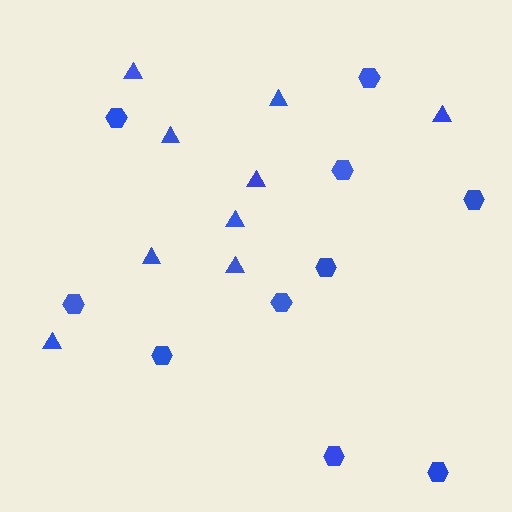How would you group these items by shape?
There are 2 groups: one group of triangles (9) and one group of hexagons (10).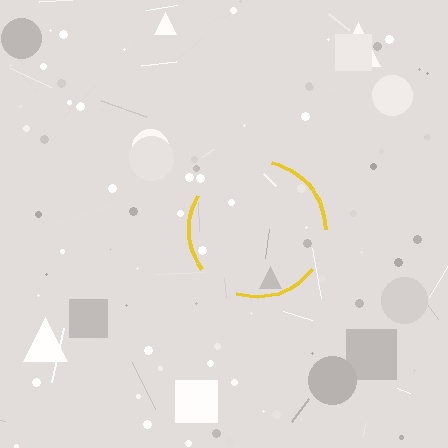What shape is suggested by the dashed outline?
The dashed outline suggests a circle.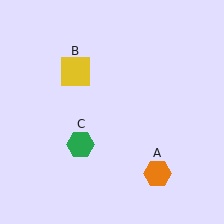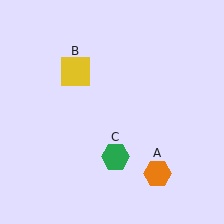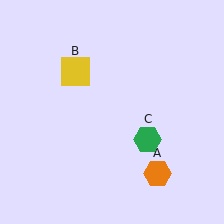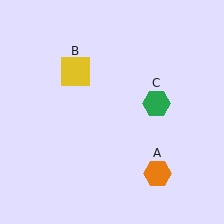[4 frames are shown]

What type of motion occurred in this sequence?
The green hexagon (object C) rotated counterclockwise around the center of the scene.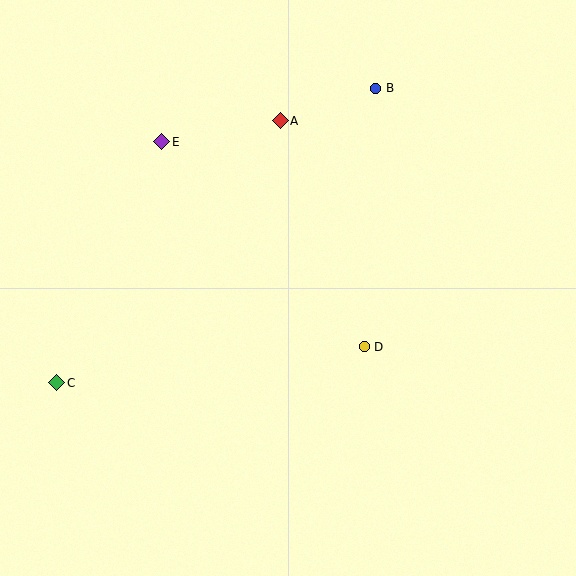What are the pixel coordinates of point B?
Point B is at (376, 88).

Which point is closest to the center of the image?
Point D at (364, 347) is closest to the center.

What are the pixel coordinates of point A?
Point A is at (280, 121).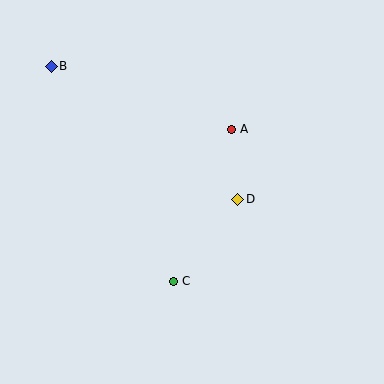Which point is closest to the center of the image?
Point D at (238, 199) is closest to the center.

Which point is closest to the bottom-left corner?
Point C is closest to the bottom-left corner.